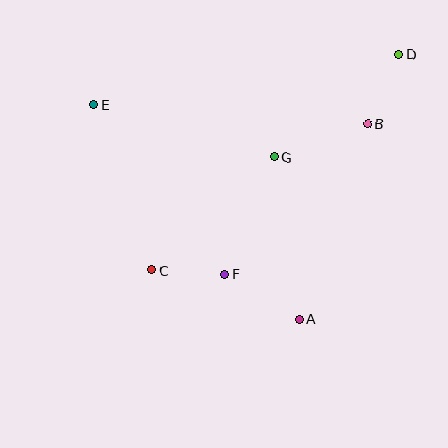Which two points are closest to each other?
Points C and F are closest to each other.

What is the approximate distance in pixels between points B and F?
The distance between B and F is approximately 208 pixels.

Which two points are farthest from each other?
Points C and D are farthest from each other.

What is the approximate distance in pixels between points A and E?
The distance between A and E is approximately 297 pixels.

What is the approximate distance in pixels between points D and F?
The distance between D and F is approximately 281 pixels.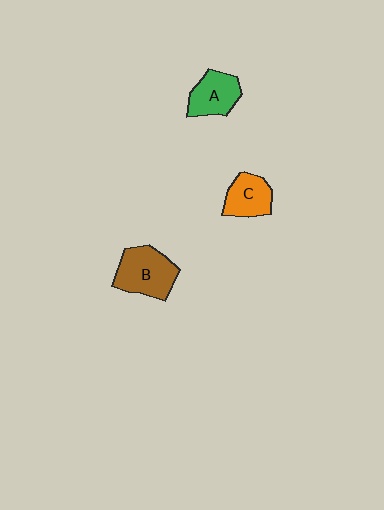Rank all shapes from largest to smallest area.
From largest to smallest: B (brown), A (green), C (orange).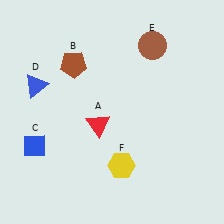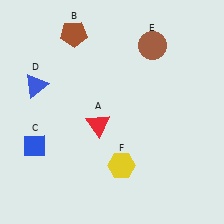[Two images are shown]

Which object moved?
The brown pentagon (B) moved up.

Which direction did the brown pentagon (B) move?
The brown pentagon (B) moved up.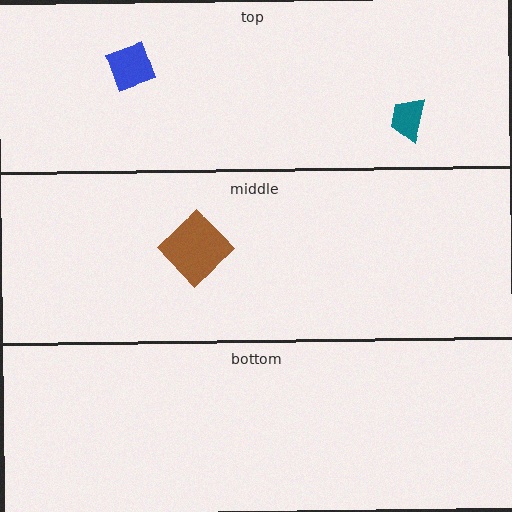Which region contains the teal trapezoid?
The top region.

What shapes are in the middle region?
The brown diamond.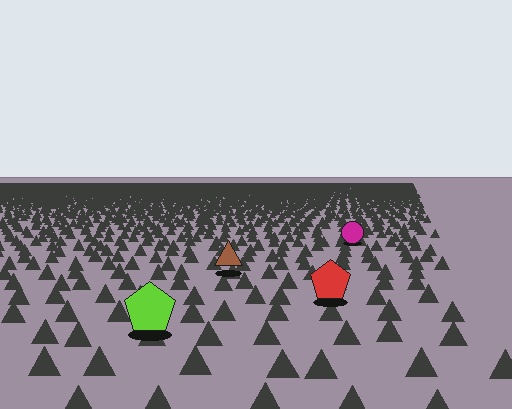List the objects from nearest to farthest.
From nearest to farthest: the lime pentagon, the red pentagon, the brown triangle, the magenta circle.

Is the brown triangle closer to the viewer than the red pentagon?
No. The red pentagon is closer — you can tell from the texture gradient: the ground texture is coarser near it.